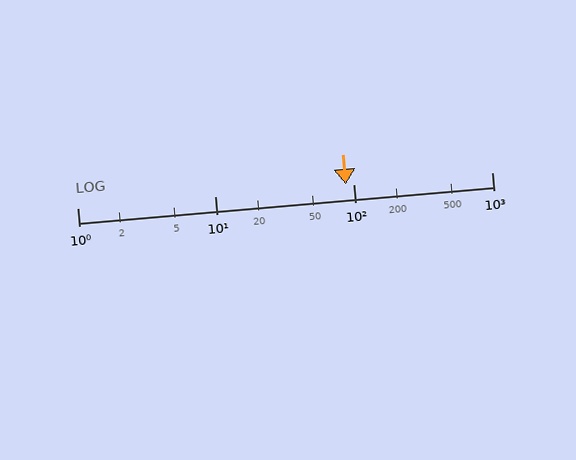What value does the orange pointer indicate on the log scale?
The pointer indicates approximately 88.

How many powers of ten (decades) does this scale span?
The scale spans 3 decades, from 1 to 1000.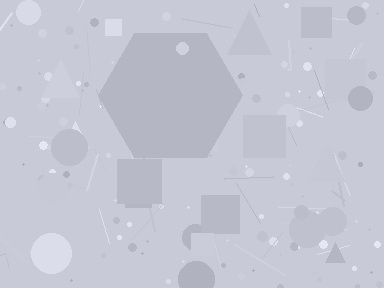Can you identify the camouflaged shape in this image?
The camouflaged shape is a hexagon.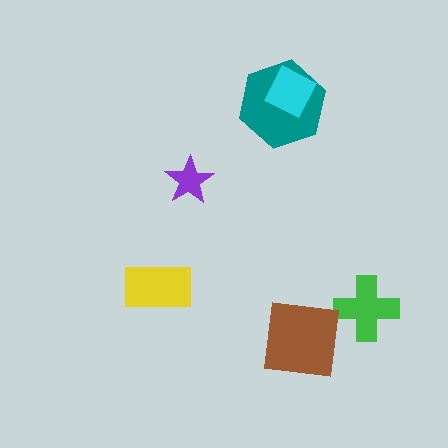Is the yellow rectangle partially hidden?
No, no other shape covers it.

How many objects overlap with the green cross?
0 objects overlap with the green cross.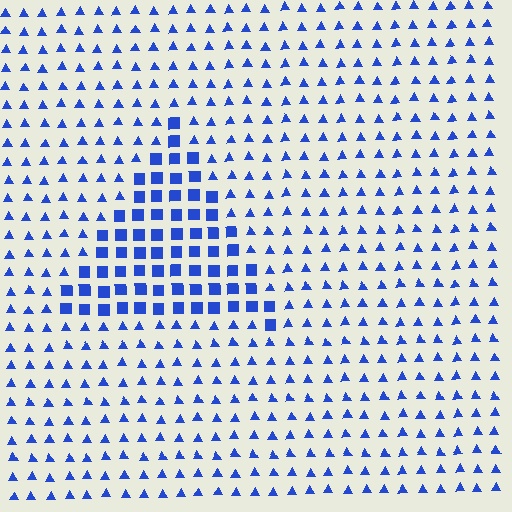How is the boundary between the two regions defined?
The boundary is defined by a change in element shape: squares inside vs. triangles outside. All elements share the same color and spacing.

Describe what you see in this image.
The image is filled with small blue elements arranged in a uniform grid. A triangle-shaped region contains squares, while the surrounding area contains triangles. The boundary is defined purely by the change in element shape.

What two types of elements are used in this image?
The image uses squares inside the triangle region and triangles outside it.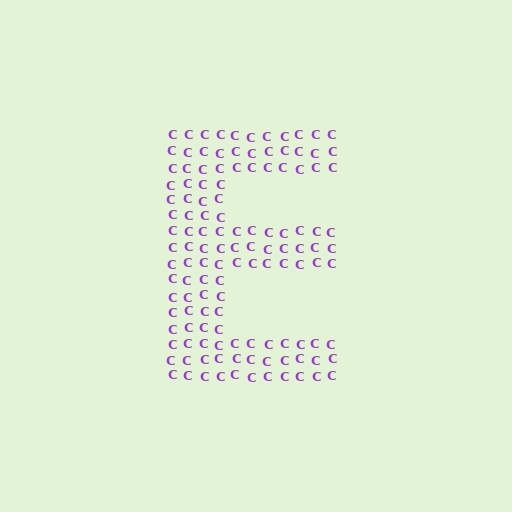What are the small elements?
The small elements are letter C's.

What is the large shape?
The large shape is the letter E.